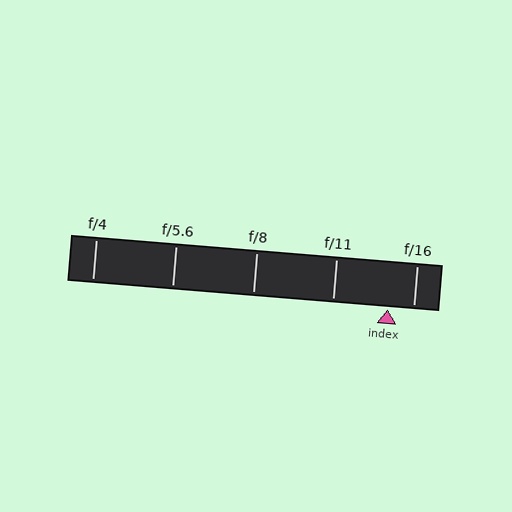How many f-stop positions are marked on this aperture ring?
There are 5 f-stop positions marked.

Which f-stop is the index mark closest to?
The index mark is closest to f/16.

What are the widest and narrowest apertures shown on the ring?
The widest aperture shown is f/4 and the narrowest is f/16.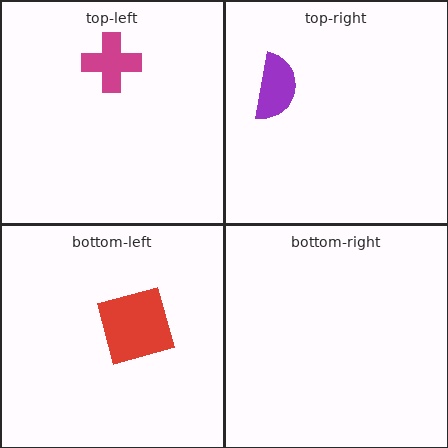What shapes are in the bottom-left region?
The red square.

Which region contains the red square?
The bottom-left region.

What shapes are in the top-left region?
The magenta cross.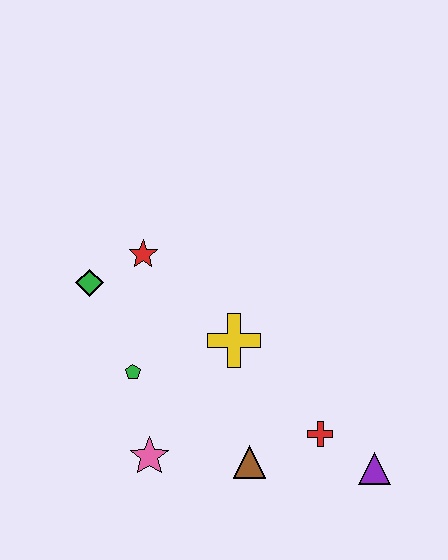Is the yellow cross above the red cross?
Yes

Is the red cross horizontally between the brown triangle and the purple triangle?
Yes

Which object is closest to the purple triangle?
The red cross is closest to the purple triangle.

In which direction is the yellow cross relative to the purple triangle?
The yellow cross is to the left of the purple triangle.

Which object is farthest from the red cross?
The green diamond is farthest from the red cross.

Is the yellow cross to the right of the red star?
Yes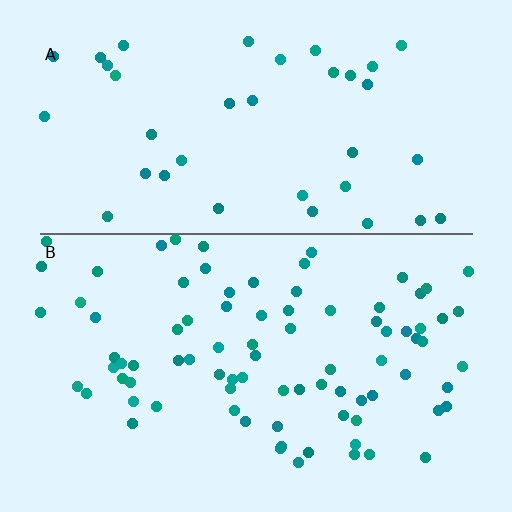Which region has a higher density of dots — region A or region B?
B (the bottom).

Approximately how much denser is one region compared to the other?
Approximately 2.2× — region B over region A.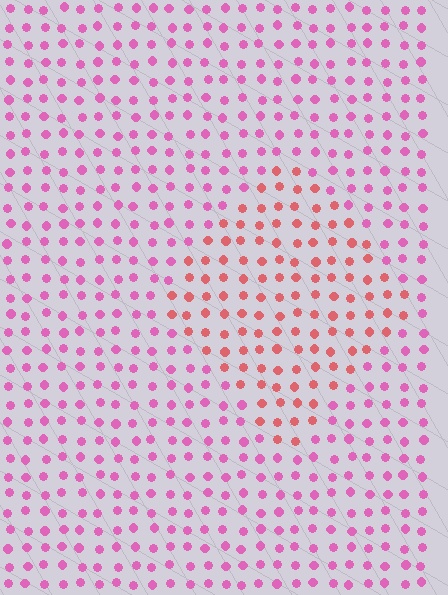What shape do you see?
I see a diamond.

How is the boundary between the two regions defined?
The boundary is defined purely by a slight shift in hue (about 38 degrees). Spacing, size, and orientation are identical on both sides.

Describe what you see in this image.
The image is filled with small pink elements in a uniform arrangement. A diamond-shaped region is visible where the elements are tinted to a slightly different hue, forming a subtle color boundary.